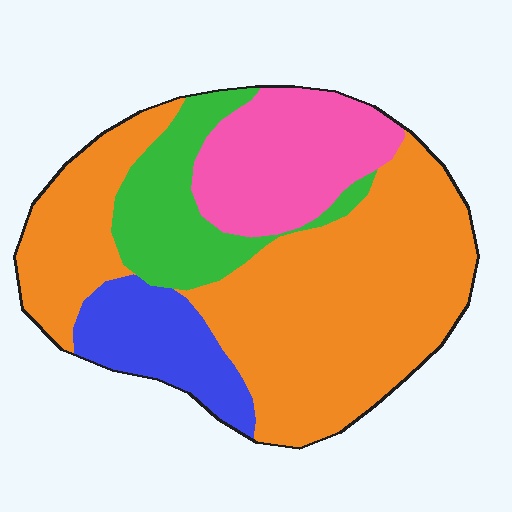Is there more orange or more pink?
Orange.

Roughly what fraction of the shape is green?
Green covers around 15% of the shape.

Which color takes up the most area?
Orange, at roughly 55%.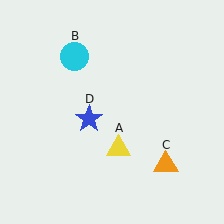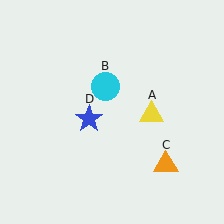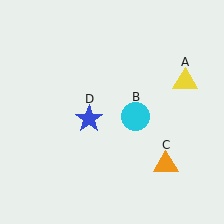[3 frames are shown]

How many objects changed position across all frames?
2 objects changed position: yellow triangle (object A), cyan circle (object B).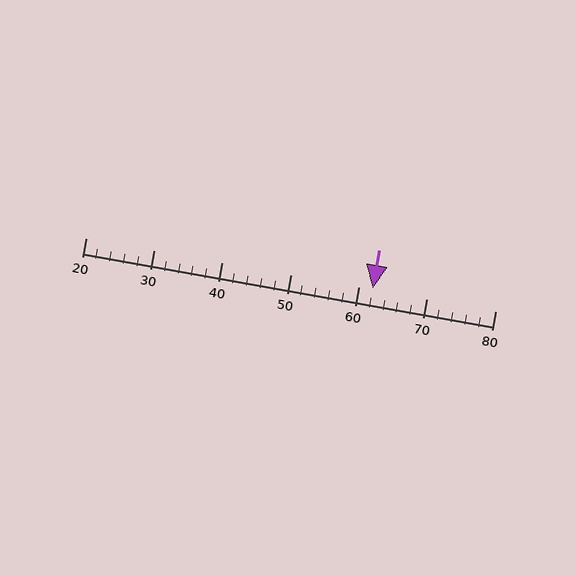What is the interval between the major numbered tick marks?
The major tick marks are spaced 10 units apart.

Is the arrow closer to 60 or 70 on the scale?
The arrow is closer to 60.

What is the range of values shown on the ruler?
The ruler shows values from 20 to 80.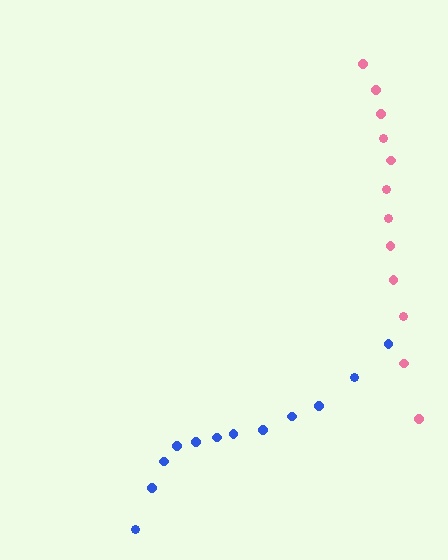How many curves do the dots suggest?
There are 2 distinct paths.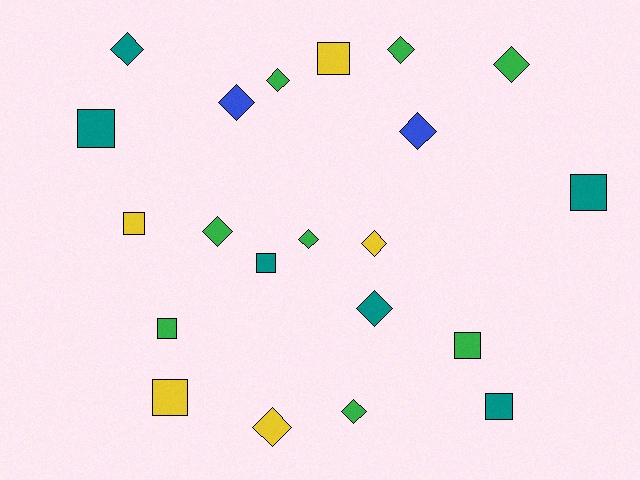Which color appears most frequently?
Green, with 8 objects.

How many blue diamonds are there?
There are 2 blue diamonds.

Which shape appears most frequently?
Diamond, with 12 objects.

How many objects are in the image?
There are 21 objects.